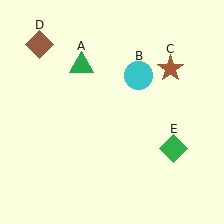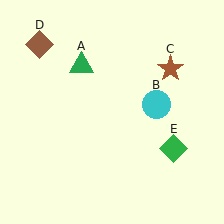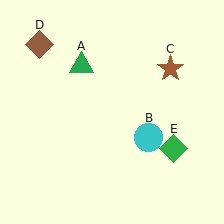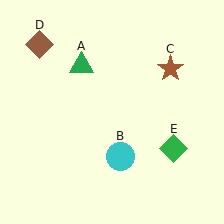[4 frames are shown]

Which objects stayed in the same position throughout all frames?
Green triangle (object A) and brown star (object C) and brown diamond (object D) and green diamond (object E) remained stationary.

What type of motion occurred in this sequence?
The cyan circle (object B) rotated clockwise around the center of the scene.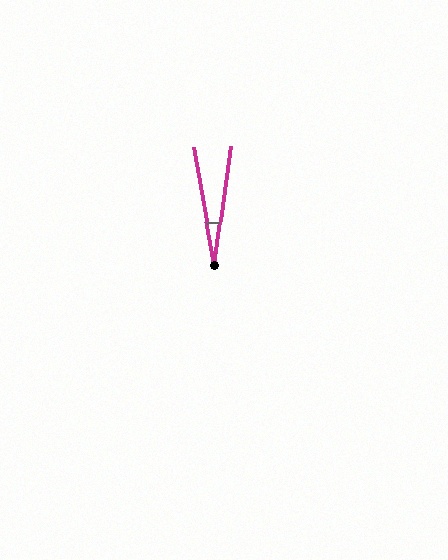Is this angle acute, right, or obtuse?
It is acute.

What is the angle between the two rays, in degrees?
Approximately 18 degrees.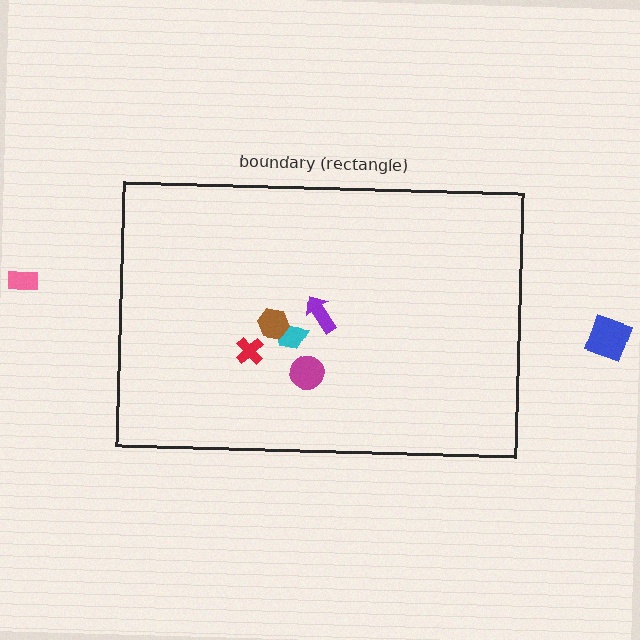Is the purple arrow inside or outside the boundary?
Inside.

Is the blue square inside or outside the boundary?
Outside.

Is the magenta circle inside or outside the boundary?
Inside.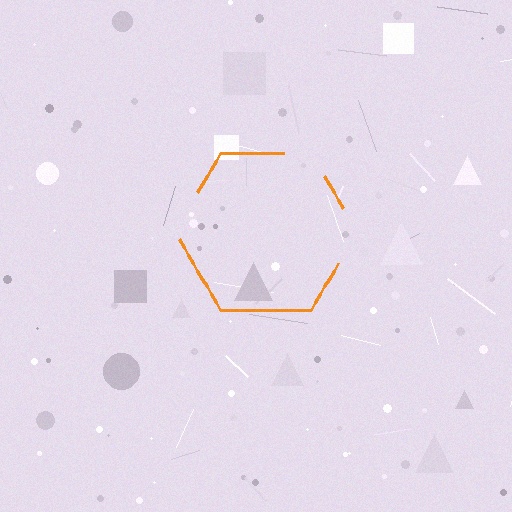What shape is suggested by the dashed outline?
The dashed outline suggests a hexagon.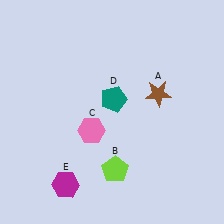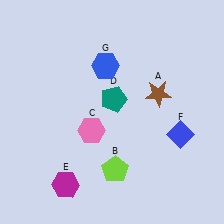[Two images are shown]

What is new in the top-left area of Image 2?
A blue hexagon (G) was added in the top-left area of Image 2.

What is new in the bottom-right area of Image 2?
A blue diamond (F) was added in the bottom-right area of Image 2.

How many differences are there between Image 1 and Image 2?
There are 2 differences between the two images.